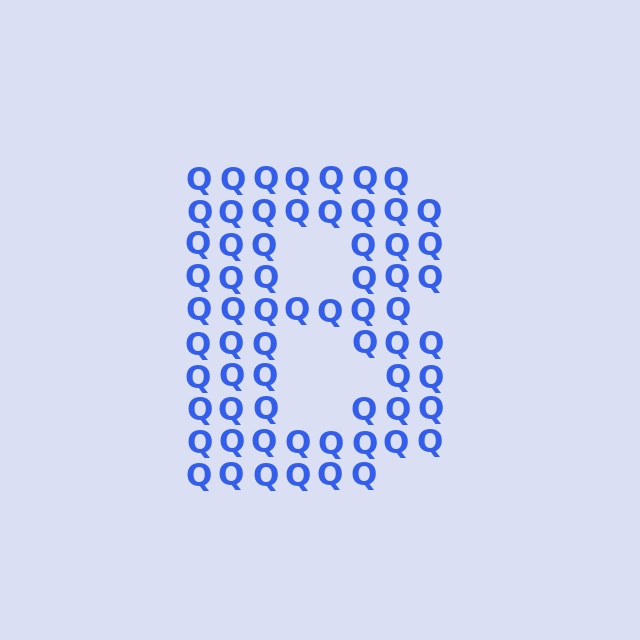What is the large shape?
The large shape is the letter B.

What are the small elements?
The small elements are letter Q's.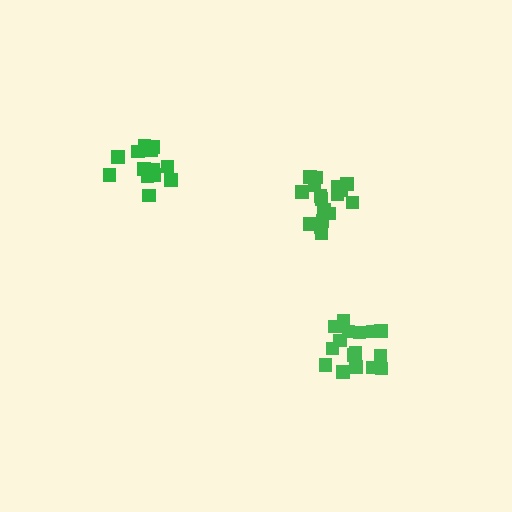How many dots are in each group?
Group 1: 13 dots, Group 2: 17 dots, Group 3: 16 dots (46 total).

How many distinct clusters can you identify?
There are 3 distinct clusters.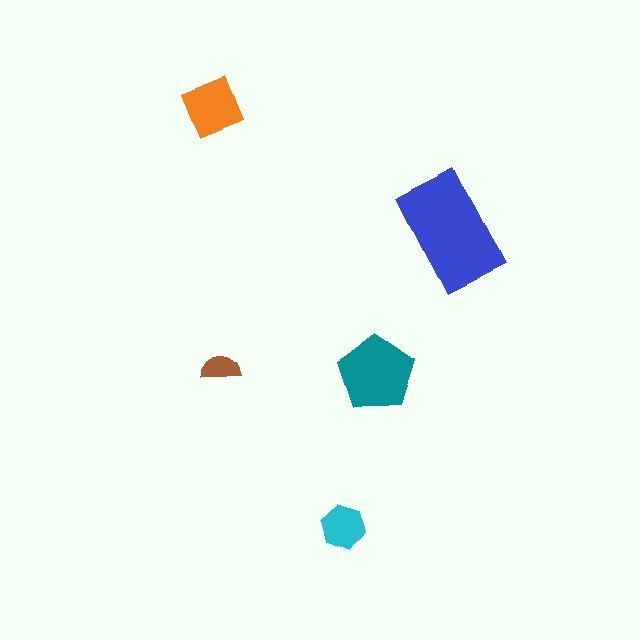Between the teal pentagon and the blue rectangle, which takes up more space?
The blue rectangle.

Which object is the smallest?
The brown semicircle.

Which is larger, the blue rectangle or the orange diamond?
The blue rectangle.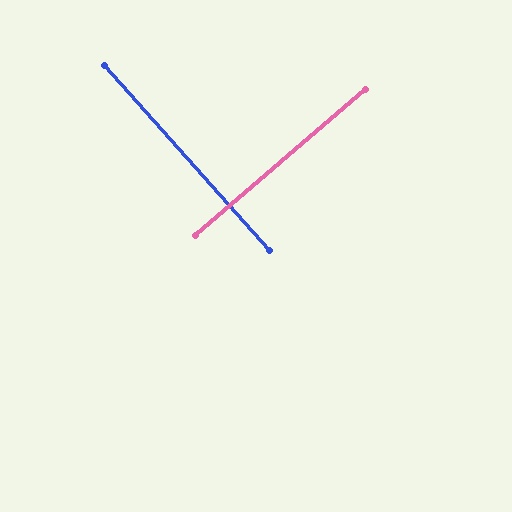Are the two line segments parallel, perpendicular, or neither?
Perpendicular — they meet at approximately 89°.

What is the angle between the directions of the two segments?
Approximately 89 degrees.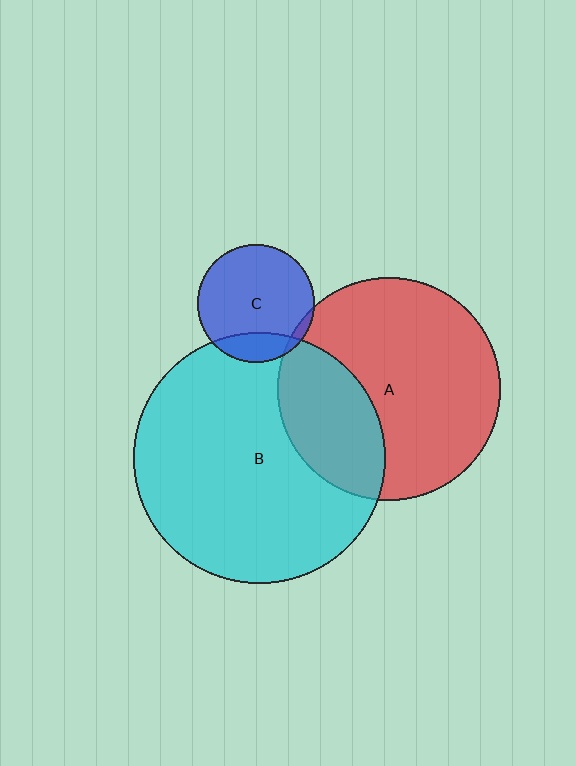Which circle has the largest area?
Circle B (cyan).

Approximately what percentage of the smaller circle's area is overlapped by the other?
Approximately 15%.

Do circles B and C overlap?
Yes.